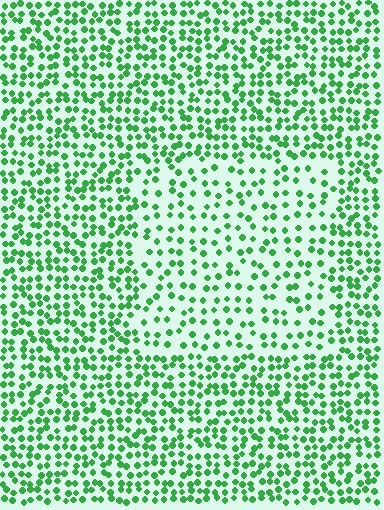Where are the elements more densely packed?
The elements are more densely packed outside the rectangle boundary.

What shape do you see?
I see a rectangle.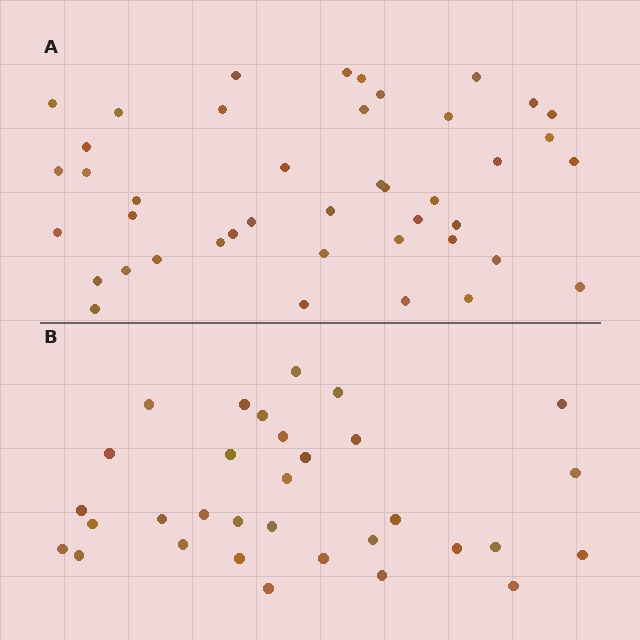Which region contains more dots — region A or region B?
Region A (the top region) has more dots.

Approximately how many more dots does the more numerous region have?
Region A has roughly 12 or so more dots than region B.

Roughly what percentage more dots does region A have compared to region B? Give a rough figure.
About 35% more.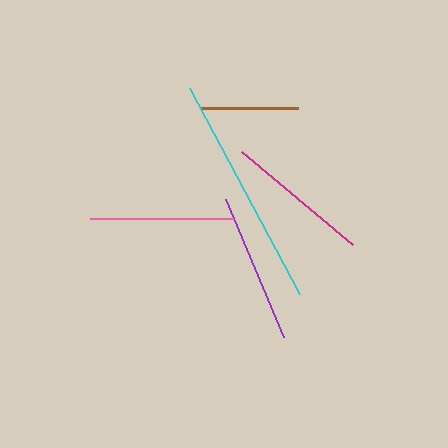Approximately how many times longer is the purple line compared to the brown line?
The purple line is approximately 1.5 times the length of the brown line.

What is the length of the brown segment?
The brown segment is approximately 98 pixels long.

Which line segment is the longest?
The cyan line is the longest at approximately 233 pixels.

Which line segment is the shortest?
The brown line is the shortest at approximately 98 pixels.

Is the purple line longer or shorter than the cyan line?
The cyan line is longer than the purple line.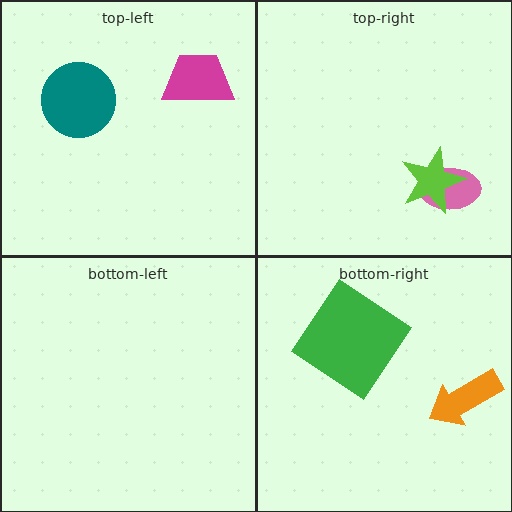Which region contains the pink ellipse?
The top-right region.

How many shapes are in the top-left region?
2.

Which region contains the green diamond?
The bottom-right region.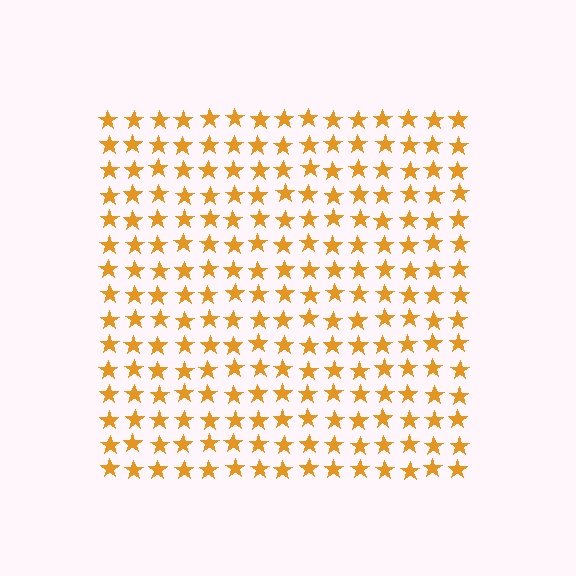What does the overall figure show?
The overall figure shows a square.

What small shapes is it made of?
It is made of small stars.